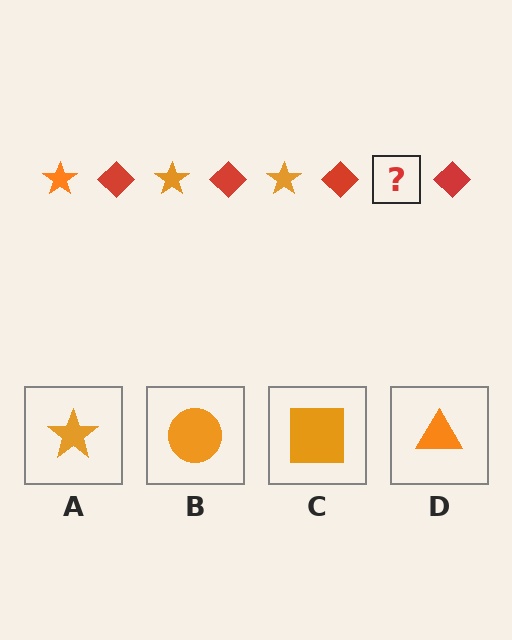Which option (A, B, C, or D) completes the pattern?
A.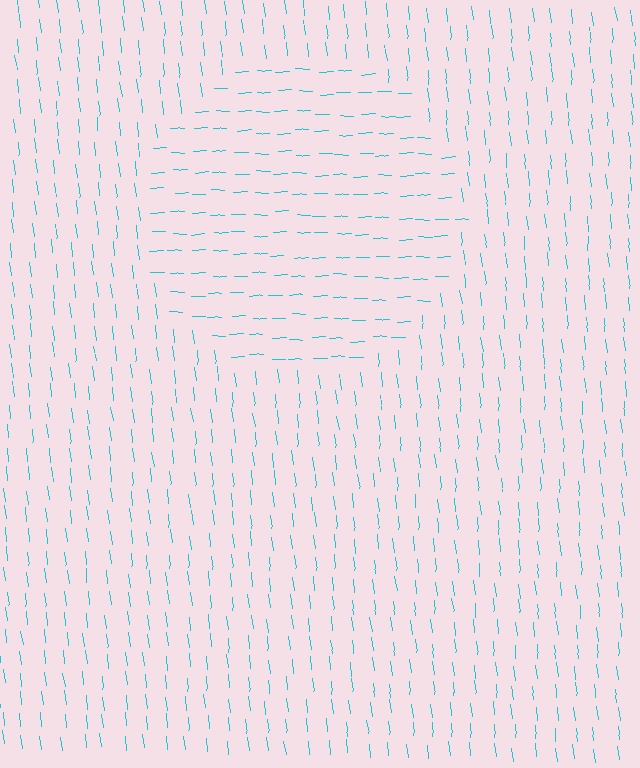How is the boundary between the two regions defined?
The boundary is defined purely by a change in line orientation (approximately 86 degrees difference). All lines are the same color and thickness.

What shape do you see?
I see a circle.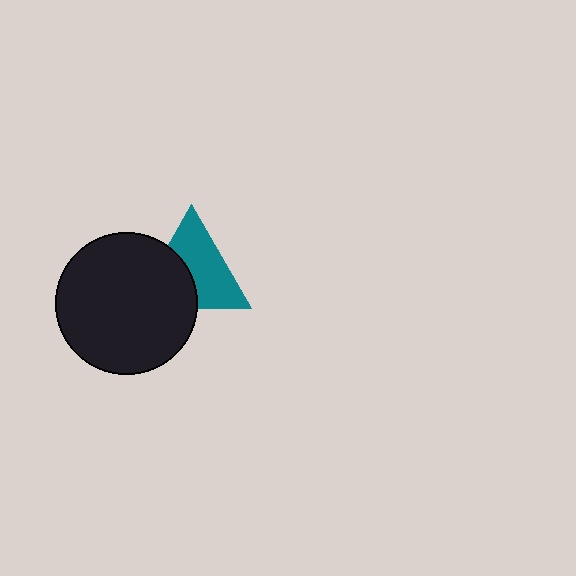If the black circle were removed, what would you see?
You would see the complete teal triangle.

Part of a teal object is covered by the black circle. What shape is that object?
It is a triangle.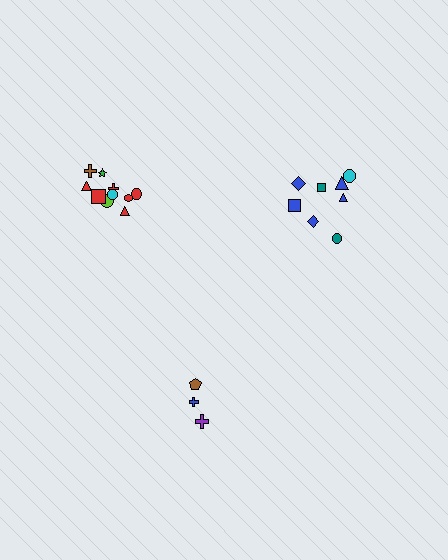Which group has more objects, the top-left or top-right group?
The top-left group.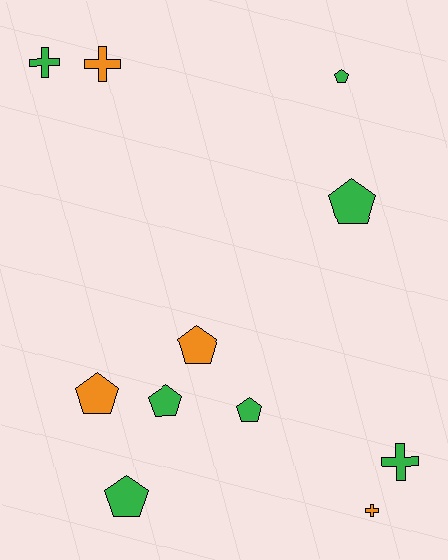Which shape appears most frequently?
Pentagon, with 7 objects.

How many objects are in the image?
There are 11 objects.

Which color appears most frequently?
Green, with 7 objects.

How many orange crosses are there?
There are 2 orange crosses.